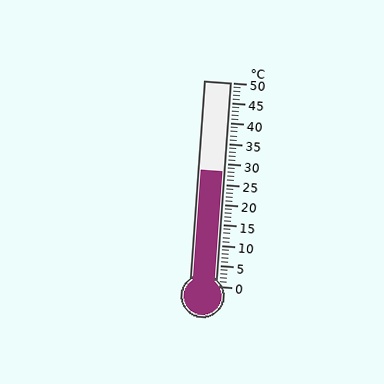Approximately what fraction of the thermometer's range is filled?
The thermometer is filled to approximately 55% of its range.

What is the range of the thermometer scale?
The thermometer scale ranges from 0°C to 50°C.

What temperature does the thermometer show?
The thermometer shows approximately 28°C.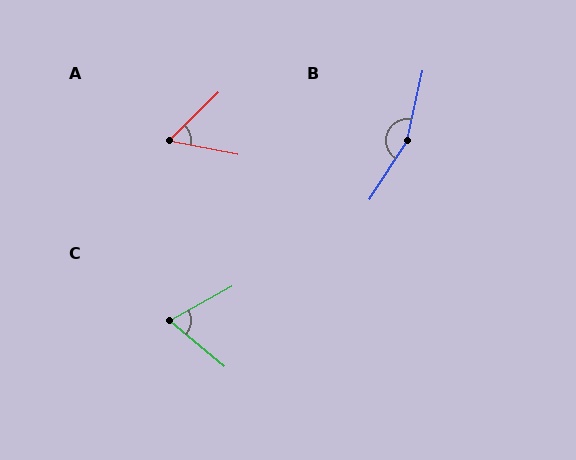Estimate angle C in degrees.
Approximately 69 degrees.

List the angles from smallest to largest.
A (55°), C (69°), B (160°).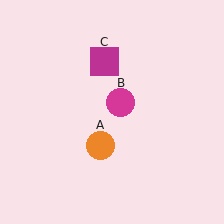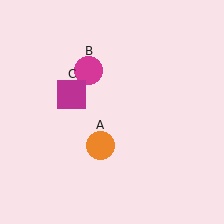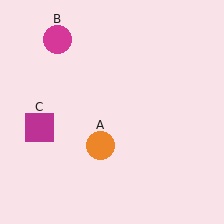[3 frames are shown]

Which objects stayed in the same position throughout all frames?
Orange circle (object A) remained stationary.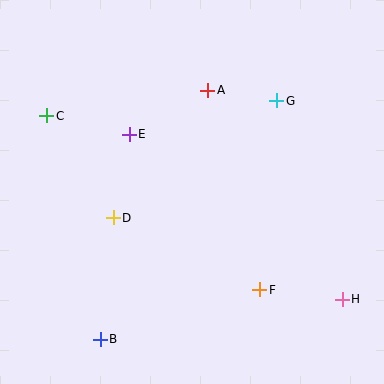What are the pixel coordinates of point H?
Point H is at (342, 299).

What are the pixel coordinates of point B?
Point B is at (100, 339).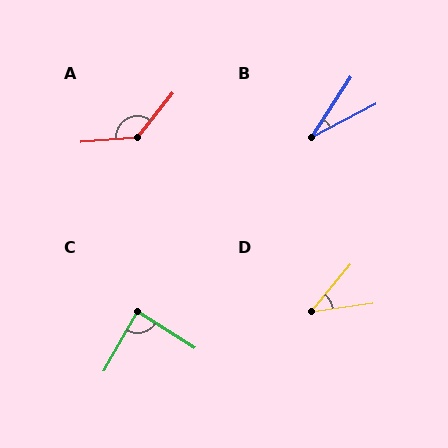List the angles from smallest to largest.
B (29°), D (43°), C (87°), A (133°).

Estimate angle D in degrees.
Approximately 43 degrees.